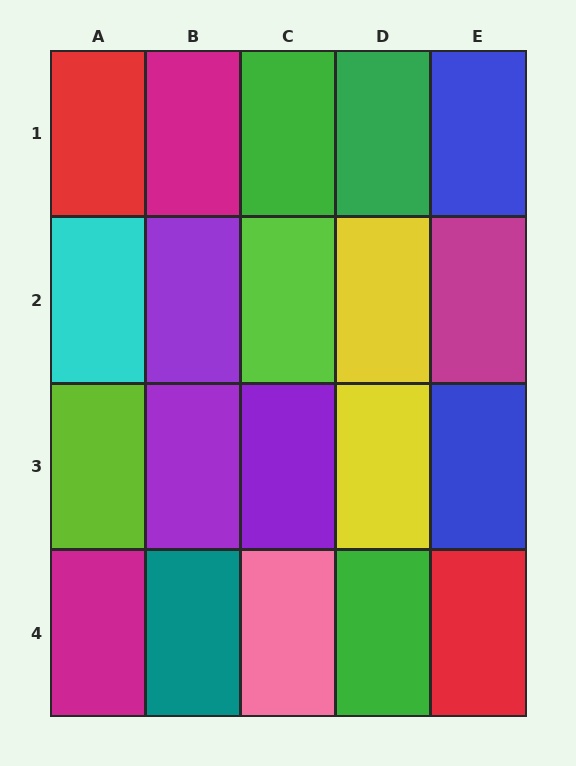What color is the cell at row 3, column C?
Purple.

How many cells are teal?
1 cell is teal.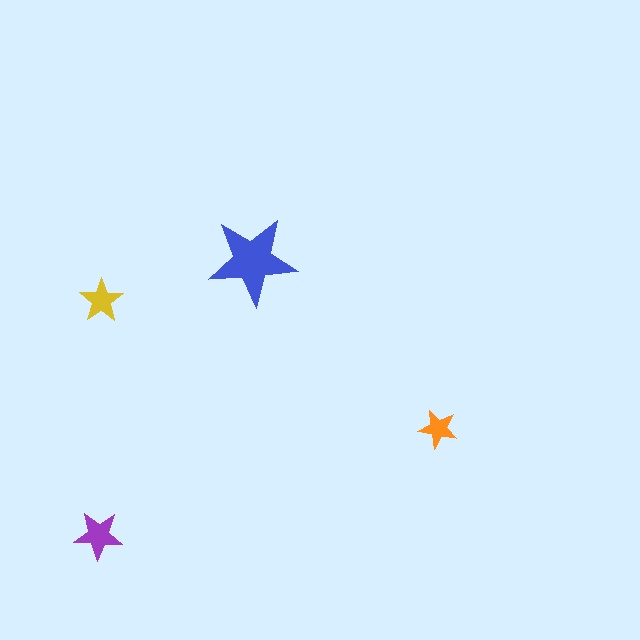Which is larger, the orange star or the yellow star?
The yellow one.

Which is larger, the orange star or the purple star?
The purple one.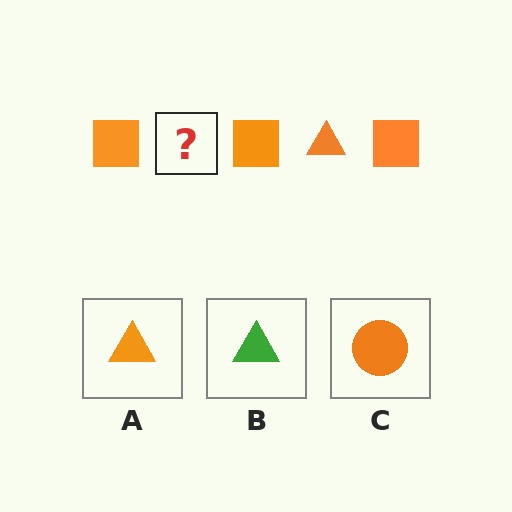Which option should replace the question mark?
Option A.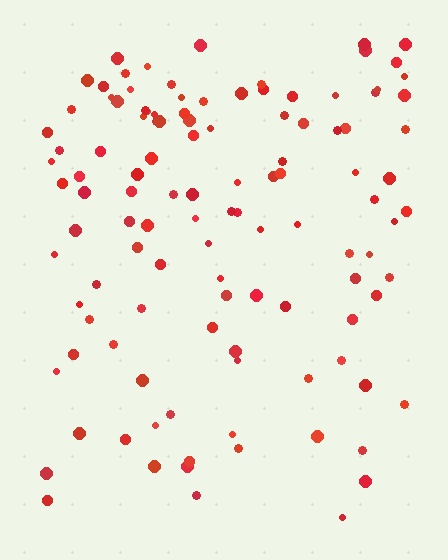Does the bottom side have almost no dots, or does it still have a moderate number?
Still a moderate number, just noticeably fewer than the top.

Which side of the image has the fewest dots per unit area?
The bottom.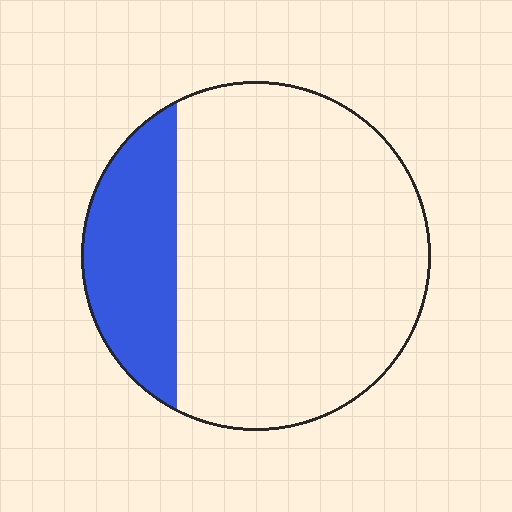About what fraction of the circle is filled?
About one fifth (1/5).